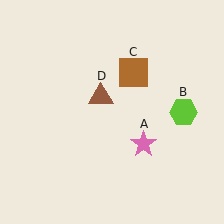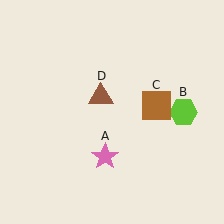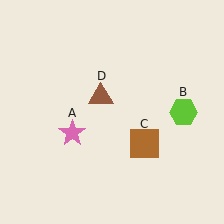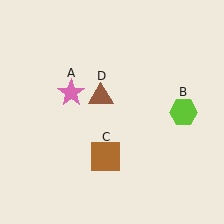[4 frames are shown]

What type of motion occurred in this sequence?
The pink star (object A), brown square (object C) rotated clockwise around the center of the scene.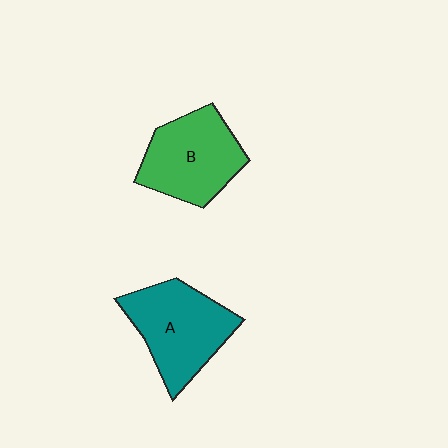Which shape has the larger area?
Shape A (teal).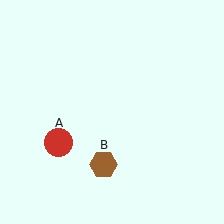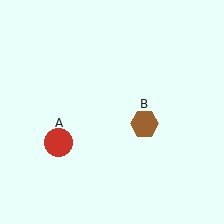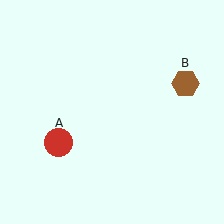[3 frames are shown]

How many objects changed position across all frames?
1 object changed position: brown hexagon (object B).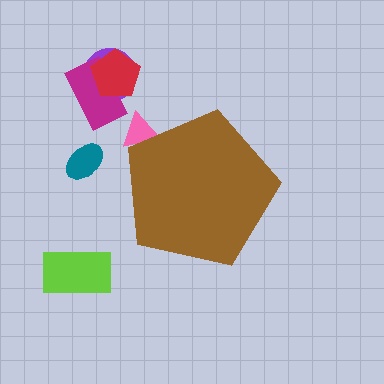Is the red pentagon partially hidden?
No, the red pentagon is fully visible.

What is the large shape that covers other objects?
A brown pentagon.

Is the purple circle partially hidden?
No, the purple circle is fully visible.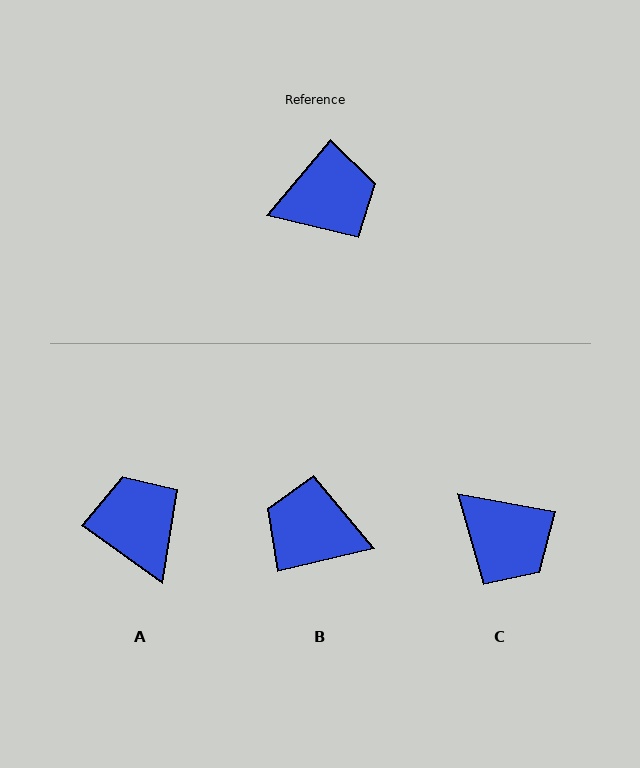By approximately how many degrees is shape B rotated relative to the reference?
Approximately 143 degrees counter-clockwise.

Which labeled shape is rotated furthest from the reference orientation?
B, about 143 degrees away.